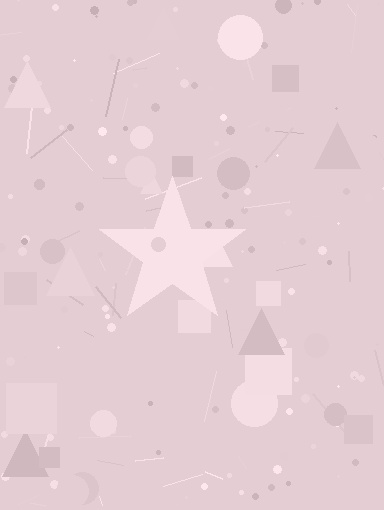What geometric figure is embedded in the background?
A star is embedded in the background.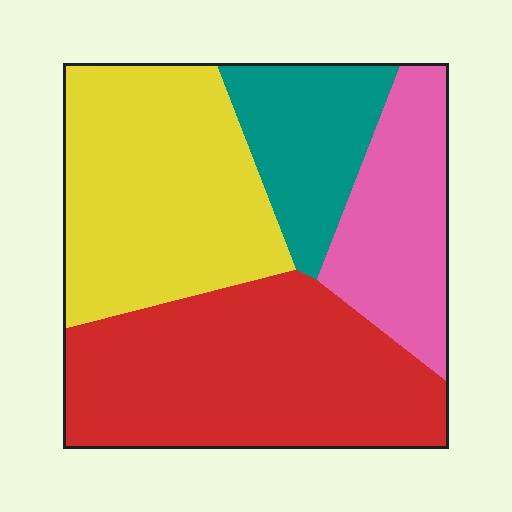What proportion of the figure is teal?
Teal takes up about one sixth (1/6) of the figure.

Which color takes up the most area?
Red, at roughly 35%.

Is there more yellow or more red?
Red.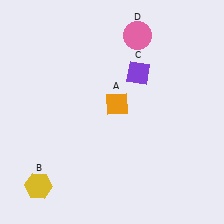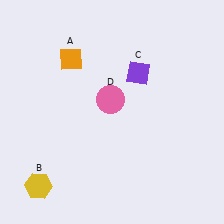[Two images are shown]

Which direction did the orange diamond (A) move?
The orange diamond (A) moved left.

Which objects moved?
The objects that moved are: the orange diamond (A), the pink circle (D).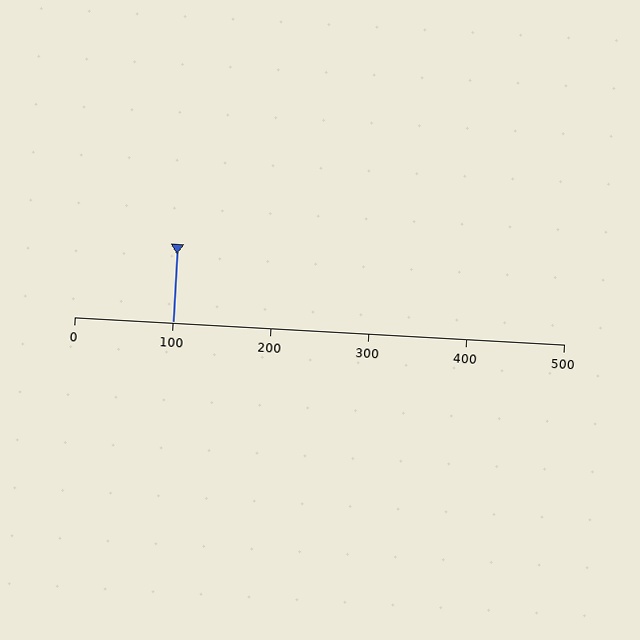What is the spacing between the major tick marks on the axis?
The major ticks are spaced 100 apart.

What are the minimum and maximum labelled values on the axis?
The axis runs from 0 to 500.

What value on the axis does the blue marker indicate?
The marker indicates approximately 100.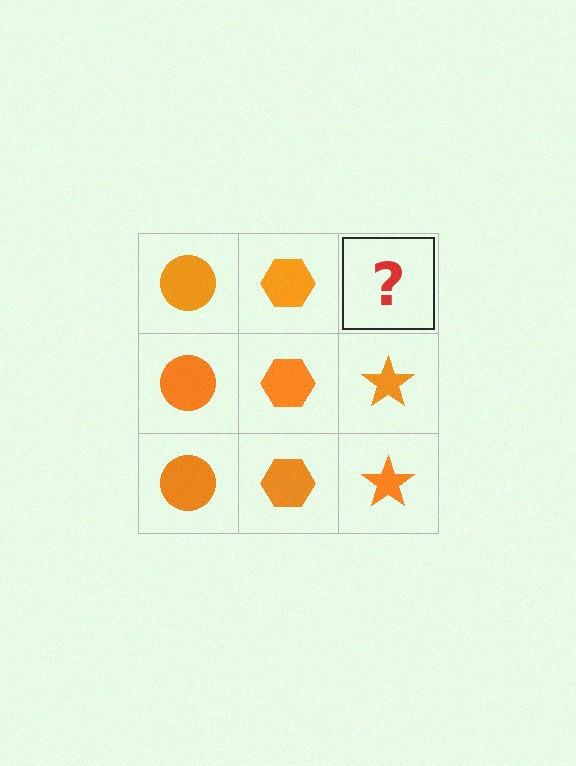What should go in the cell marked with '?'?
The missing cell should contain an orange star.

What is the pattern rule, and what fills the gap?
The rule is that each column has a consistent shape. The gap should be filled with an orange star.